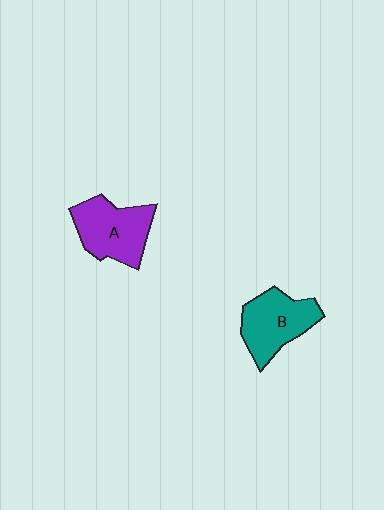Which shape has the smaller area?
Shape B (teal).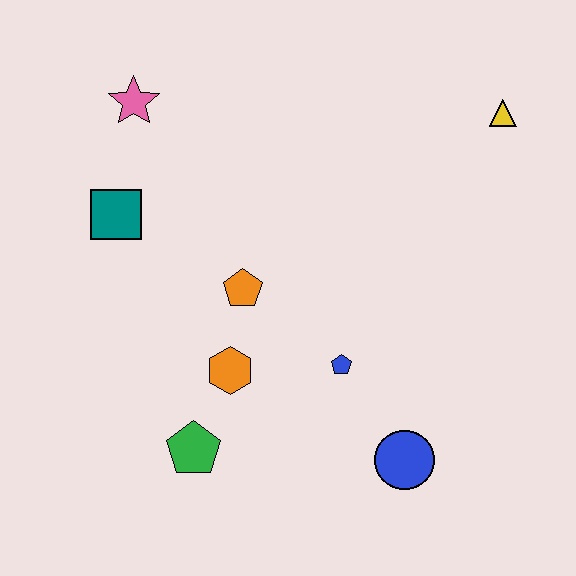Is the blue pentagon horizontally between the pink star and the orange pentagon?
No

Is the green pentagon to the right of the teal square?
Yes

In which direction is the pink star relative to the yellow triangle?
The pink star is to the left of the yellow triangle.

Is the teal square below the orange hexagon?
No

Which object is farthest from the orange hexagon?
The yellow triangle is farthest from the orange hexagon.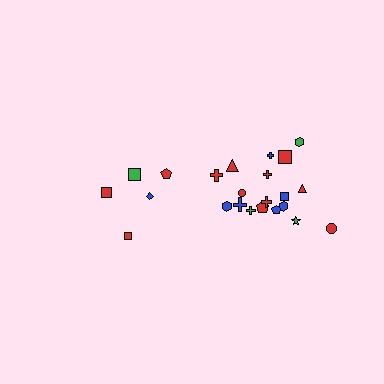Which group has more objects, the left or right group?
The right group.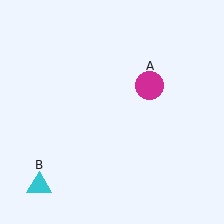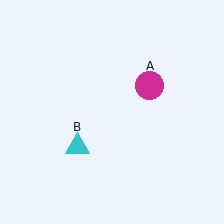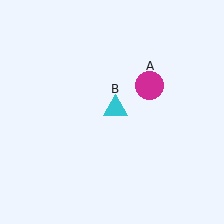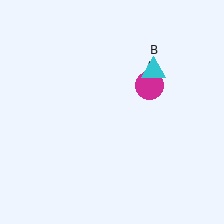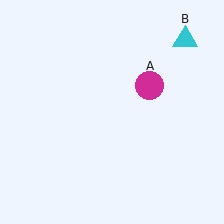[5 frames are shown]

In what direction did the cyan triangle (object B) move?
The cyan triangle (object B) moved up and to the right.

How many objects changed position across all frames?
1 object changed position: cyan triangle (object B).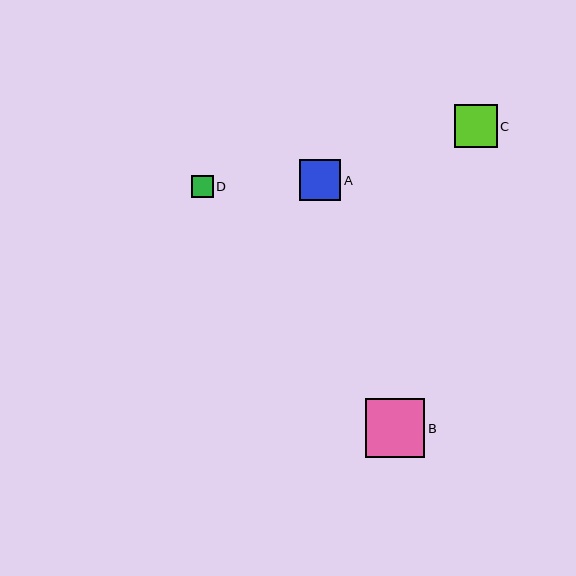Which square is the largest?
Square B is the largest with a size of approximately 59 pixels.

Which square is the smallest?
Square D is the smallest with a size of approximately 22 pixels.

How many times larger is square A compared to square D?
Square A is approximately 1.9 times the size of square D.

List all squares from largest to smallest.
From largest to smallest: B, C, A, D.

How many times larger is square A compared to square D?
Square A is approximately 1.9 times the size of square D.